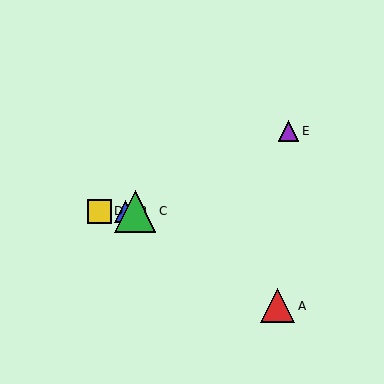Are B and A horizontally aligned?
No, B is at y≈211 and A is at y≈306.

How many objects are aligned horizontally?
3 objects (B, C, D) are aligned horizontally.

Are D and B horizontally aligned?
Yes, both are at y≈211.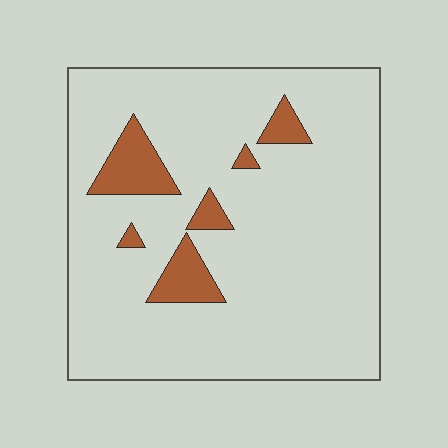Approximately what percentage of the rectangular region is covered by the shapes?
Approximately 10%.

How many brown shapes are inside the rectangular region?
6.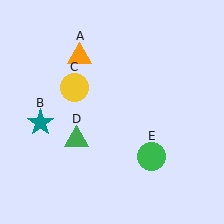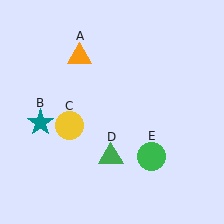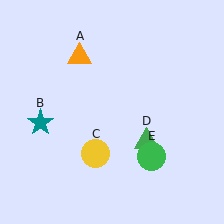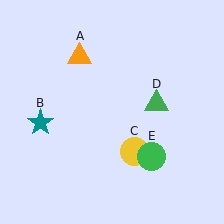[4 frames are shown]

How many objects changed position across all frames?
2 objects changed position: yellow circle (object C), green triangle (object D).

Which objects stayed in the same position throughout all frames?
Orange triangle (object A) and teal star (object B) and green circle (object E) remained stationary.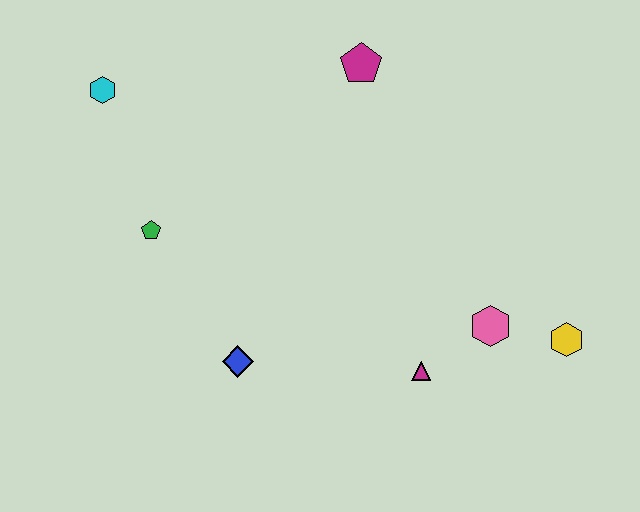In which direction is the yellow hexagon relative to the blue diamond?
The yellow hexagon is to the right of the blue diamond.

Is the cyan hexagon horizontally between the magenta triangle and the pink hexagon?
No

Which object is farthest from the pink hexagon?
The cyan hexagon is farthest from the pink hexagon.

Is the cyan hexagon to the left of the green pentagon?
Yes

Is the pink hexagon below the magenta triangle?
No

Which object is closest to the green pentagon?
The cyan hexagon is closest to the green pentagon.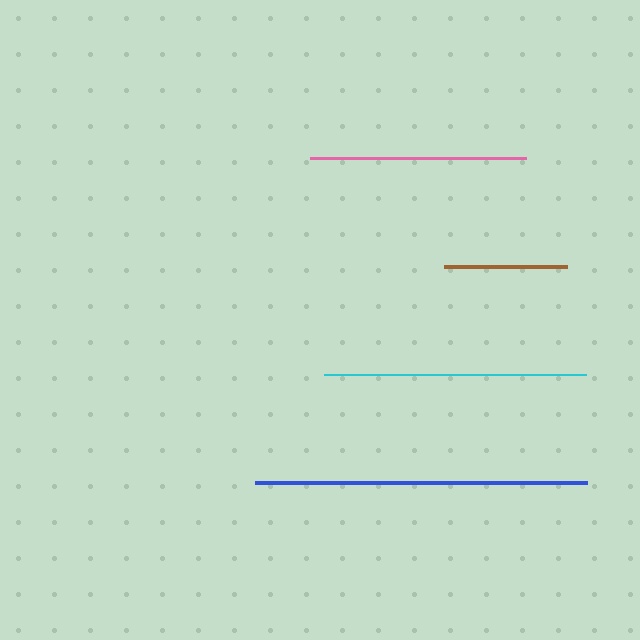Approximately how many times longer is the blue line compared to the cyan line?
The blue line is approximately 1.3 times the length of the cyan line.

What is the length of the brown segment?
The brown segment is approximately 124 pixels long.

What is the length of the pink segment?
The pink segment is approximately 215 pixels long.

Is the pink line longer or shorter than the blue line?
The blue line is longer than the pink line.